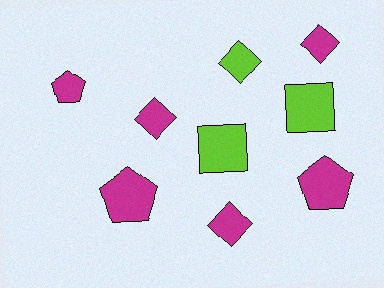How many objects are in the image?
There are 9 objects.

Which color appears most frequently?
Magenta, with 6 objects.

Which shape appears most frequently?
Diamond, with 4 objects.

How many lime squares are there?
There are 2 lime squares.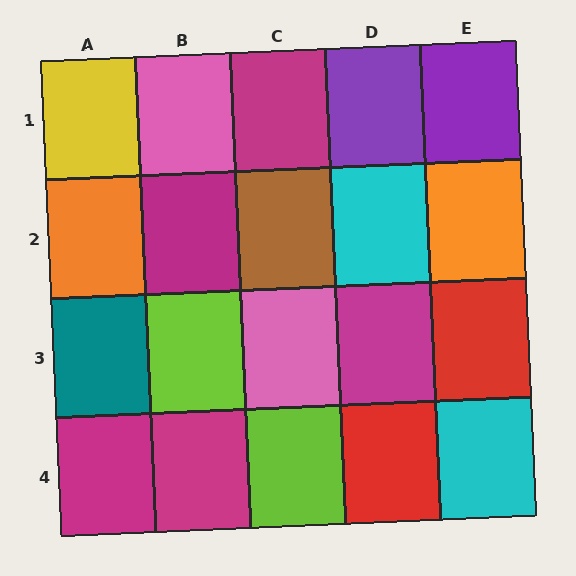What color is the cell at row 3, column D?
Magenta.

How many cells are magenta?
5 cells are magenta.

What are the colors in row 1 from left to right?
Yellow, pink, magenta, purple, purple.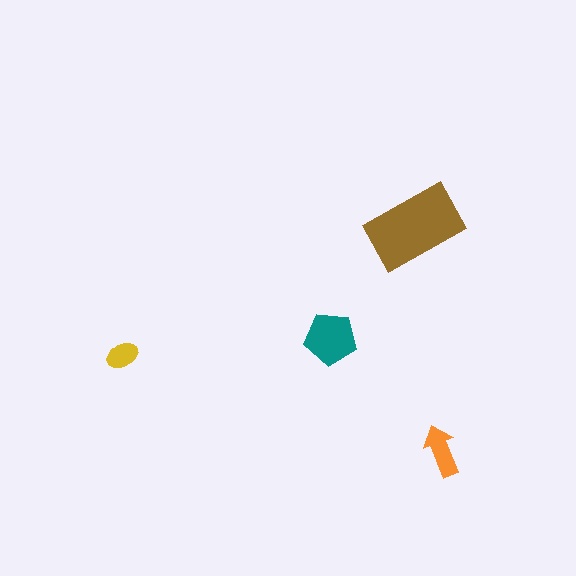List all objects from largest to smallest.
The brown rectangle, the teal pentagon, the orange arrow, the yellow ellipse.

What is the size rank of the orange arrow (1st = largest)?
3rd.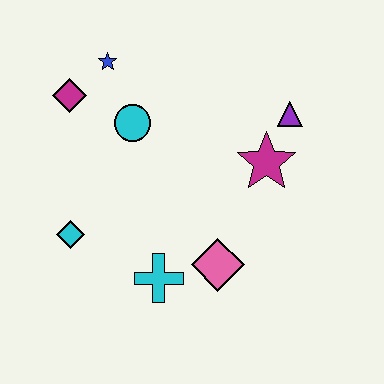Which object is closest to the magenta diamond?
The blue star is closest to the magenta diamond.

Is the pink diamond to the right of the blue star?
Yes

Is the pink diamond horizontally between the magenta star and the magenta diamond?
Yes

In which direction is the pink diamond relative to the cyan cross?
The pink diamond is to the right of the cyan cross.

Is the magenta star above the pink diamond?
Yes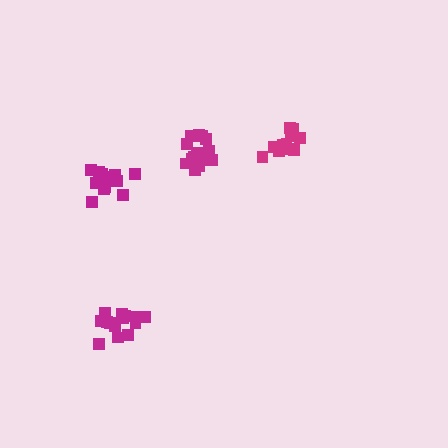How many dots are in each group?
Group 1: 17 dots, Group 2: 14 dots, Group 3: 12 dots, Group 4: 17 dots (60 total).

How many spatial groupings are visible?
There are 4 spatial groupings.